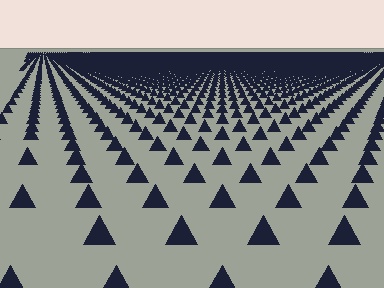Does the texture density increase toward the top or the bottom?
Density increases toward the top.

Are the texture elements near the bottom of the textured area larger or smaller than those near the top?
Larger. Near the bottom, elements are closer to the viewer and appear at a bigger on-screen size.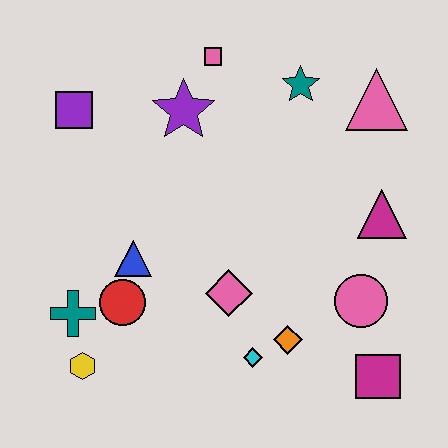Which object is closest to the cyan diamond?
The orange diamond is closest to the cyan diamond.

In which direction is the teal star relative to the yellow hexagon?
The teal star is above the yellow hexagon.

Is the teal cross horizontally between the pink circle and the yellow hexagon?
No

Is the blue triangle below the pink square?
Yes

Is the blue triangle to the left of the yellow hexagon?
No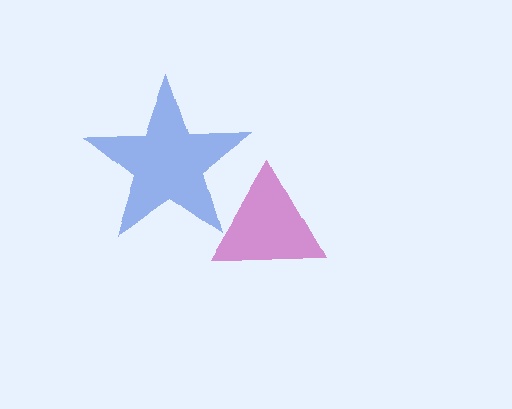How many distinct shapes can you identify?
There are 2 distinct shapes: a blue star, a magenta triangle.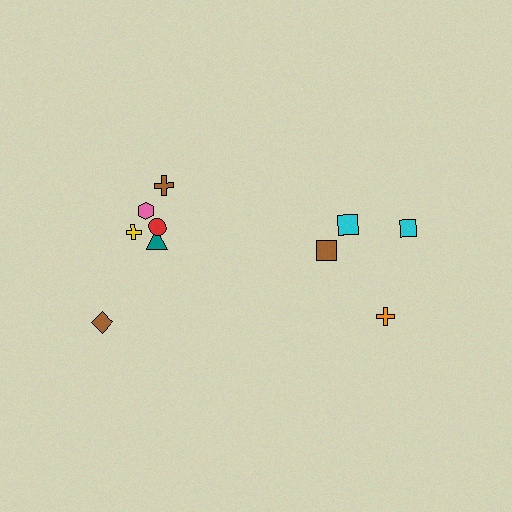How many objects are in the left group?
There are 6 objects.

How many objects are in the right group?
There are 4 objects.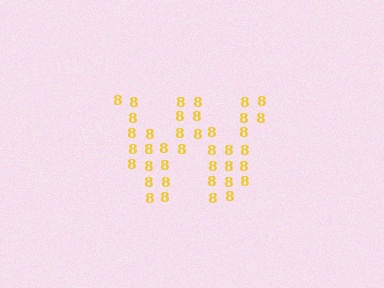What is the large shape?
The large shape is the letter W.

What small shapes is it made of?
It is made of small digit 8's.